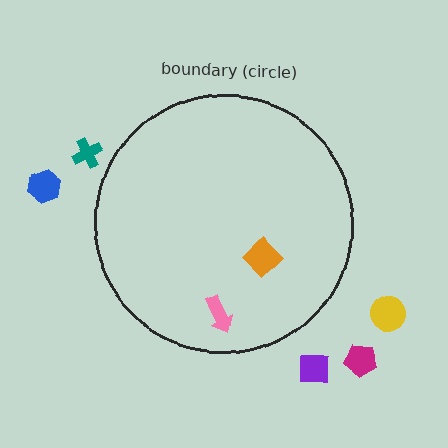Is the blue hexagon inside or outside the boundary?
Outside.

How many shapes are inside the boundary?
2 inside, 5 outside.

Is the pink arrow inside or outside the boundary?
Inside.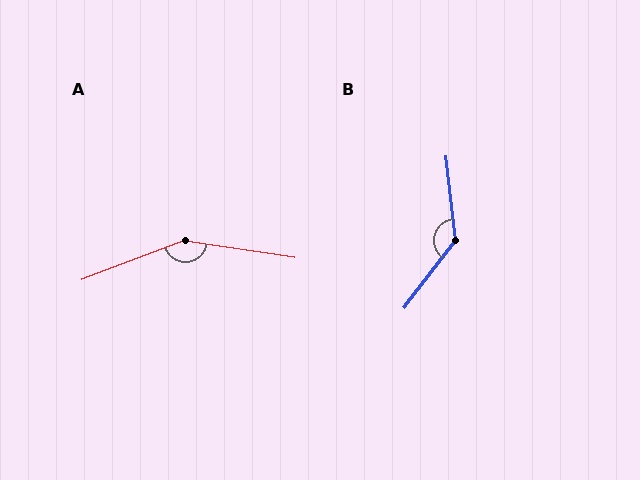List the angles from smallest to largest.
B (136°), A (151°).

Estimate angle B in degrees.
Approximately 136 degrees.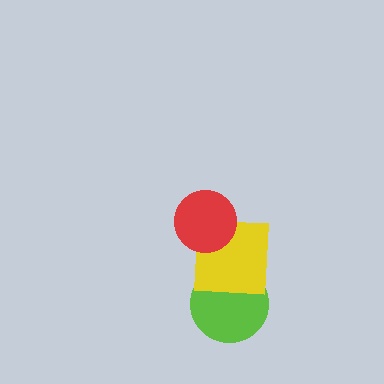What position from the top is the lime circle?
The lime circle is 3rd from the top.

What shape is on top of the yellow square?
The red circle is on top of the yellow square.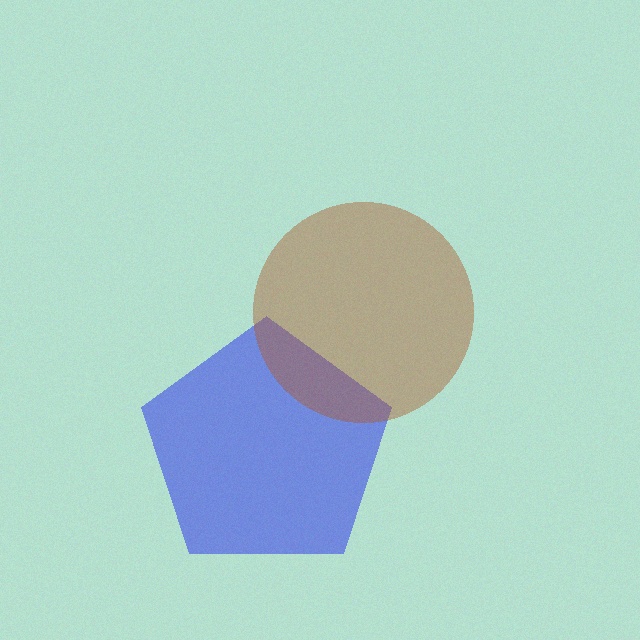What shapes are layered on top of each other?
The layered shapes are: a blue pentagon, a brown circle.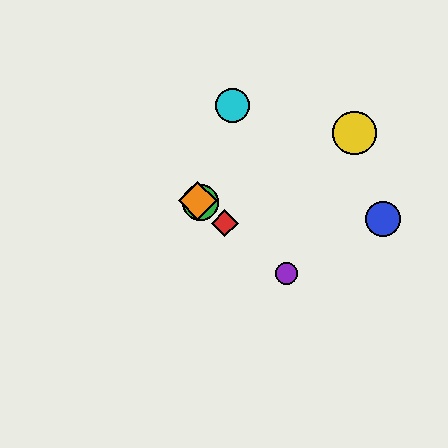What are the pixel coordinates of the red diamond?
The red diamond is at (225, 223).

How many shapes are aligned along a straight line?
4 shapes (the red diamond, the green circle, the purple circle, the orange diamond) are aligned along a straight line.